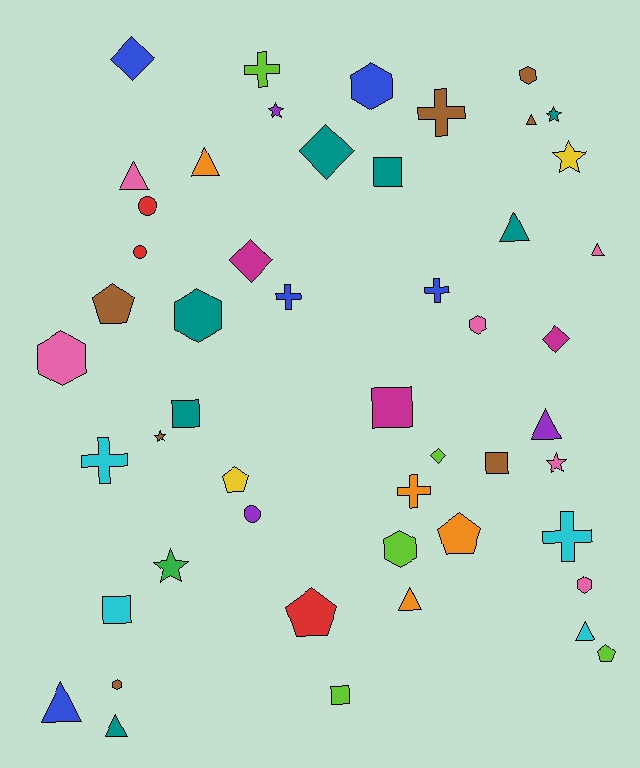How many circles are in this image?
There are 3 circles.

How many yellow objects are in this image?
There are 2 yellow objects.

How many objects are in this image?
There are 50 objects.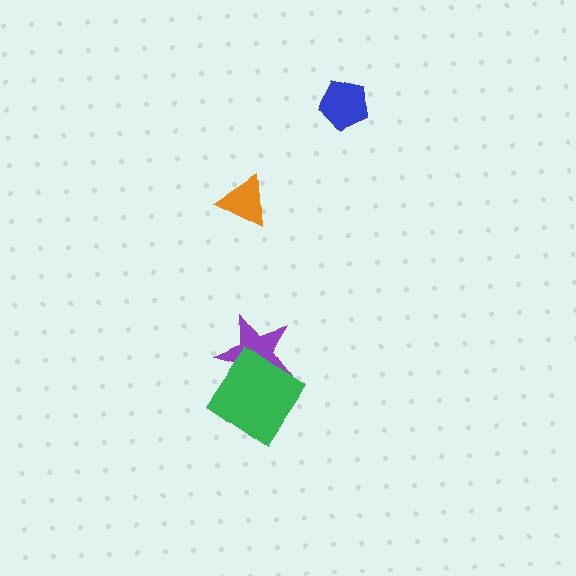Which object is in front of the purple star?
The green diamond is in front of the purple star.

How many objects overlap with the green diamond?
1 object overlaps with the green diamond.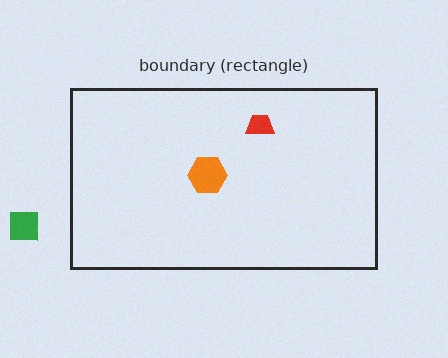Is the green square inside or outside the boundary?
Outside.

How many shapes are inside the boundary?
2 inside, 1 outside.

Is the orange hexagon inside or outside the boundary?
Inside.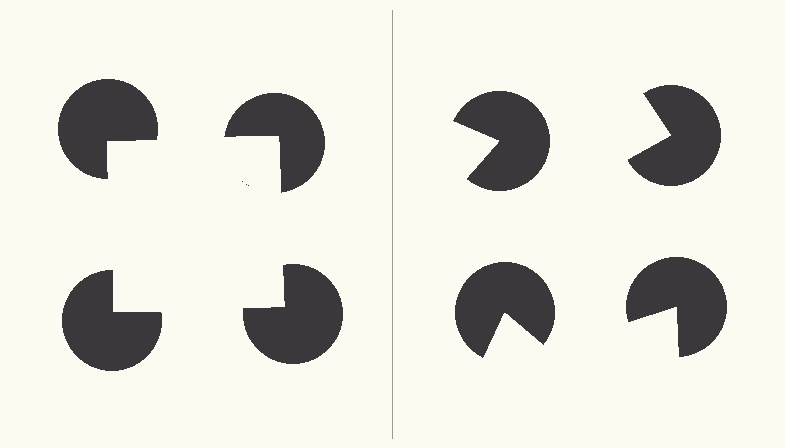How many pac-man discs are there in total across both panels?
8 — 4 on each side.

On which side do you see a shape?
An illusory square appears on the left side. On the right side the wedge cuts are rotated, so no coherent shape forms.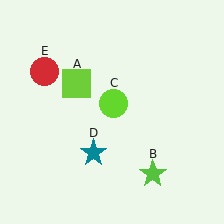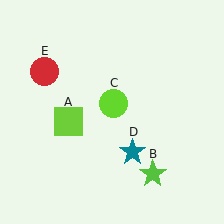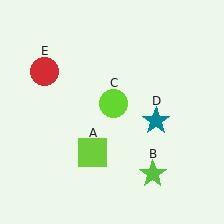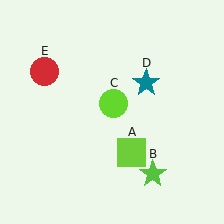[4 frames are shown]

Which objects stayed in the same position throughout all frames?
Lime star (object B) and lime circle (object C) and red circle (object E) remained stationary.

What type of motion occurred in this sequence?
The lime square (object A), teal star (object D) rotated counterclockwise around the center of the scene.